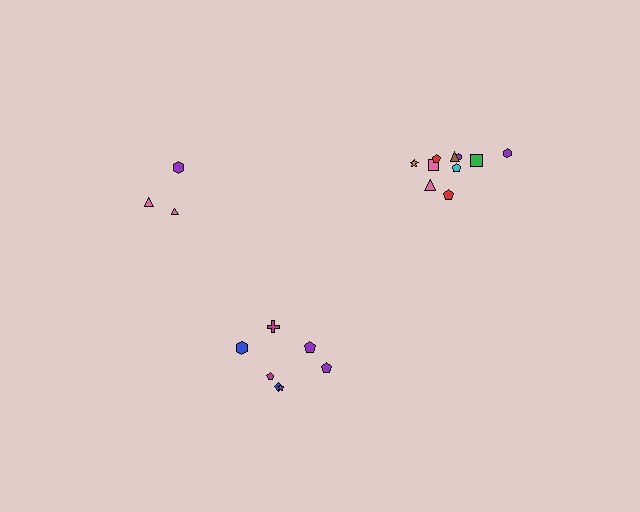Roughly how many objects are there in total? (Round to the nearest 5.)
Roughly 20 objects in total.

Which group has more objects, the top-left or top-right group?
The top-right group.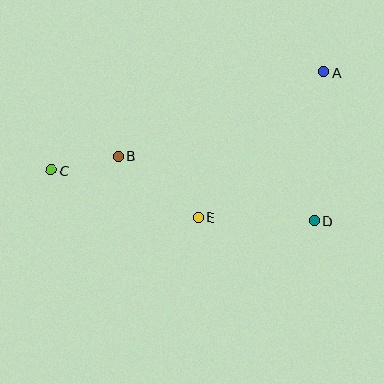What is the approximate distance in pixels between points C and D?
The distance between C and D is approximately 268 pixels.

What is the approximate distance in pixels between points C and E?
The distance between C and E is approximately 155 pixels.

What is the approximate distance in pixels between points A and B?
The distance between A and B is approximately 223 pixels.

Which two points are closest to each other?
Points B and C are closest to each other.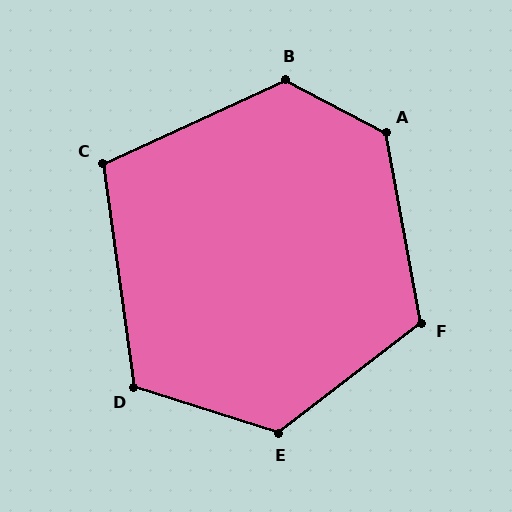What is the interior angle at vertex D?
Approximately 116 degrees (obtuse).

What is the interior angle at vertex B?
Approximately 127 degrees (obtuse).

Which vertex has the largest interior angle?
A, at approximately 129 degrees.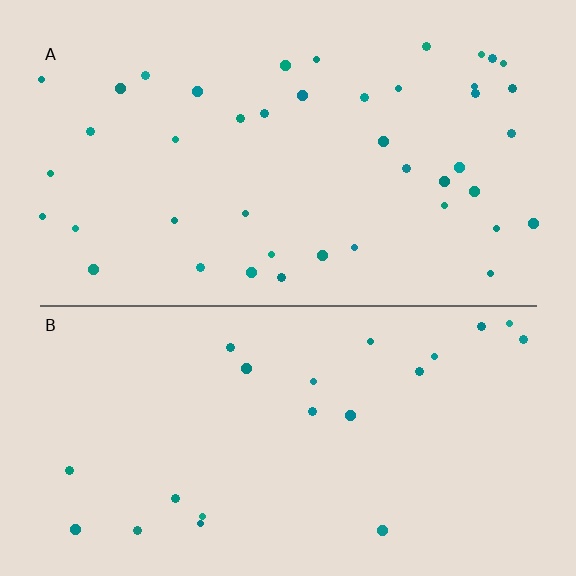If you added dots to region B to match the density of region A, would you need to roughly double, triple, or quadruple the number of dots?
Approximately double.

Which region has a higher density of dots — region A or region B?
A (the top).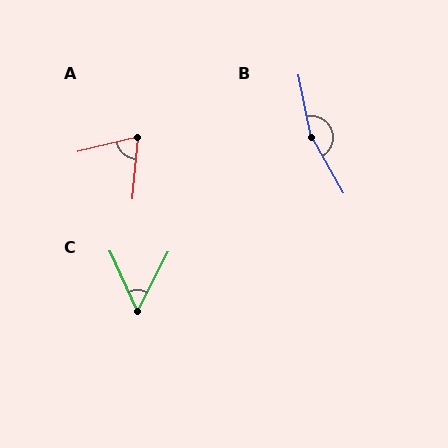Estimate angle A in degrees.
Approximately 72 degrees.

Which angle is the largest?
B, at approximately 162 degrees.